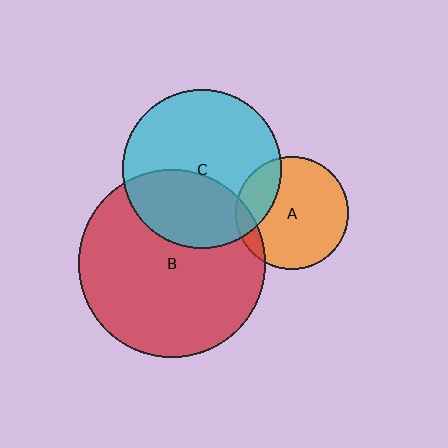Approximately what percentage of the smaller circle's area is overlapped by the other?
Approximately 10%.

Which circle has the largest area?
Circle B (red).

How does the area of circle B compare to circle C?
Approximately 1.4 times.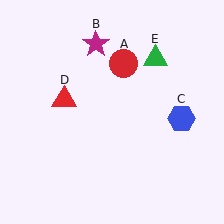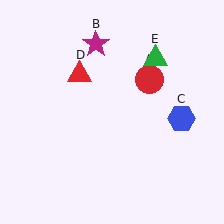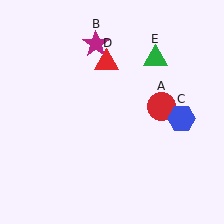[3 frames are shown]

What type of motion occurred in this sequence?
The red circle (object A), red triangle (object D) rotated clockwise around the center of the scene.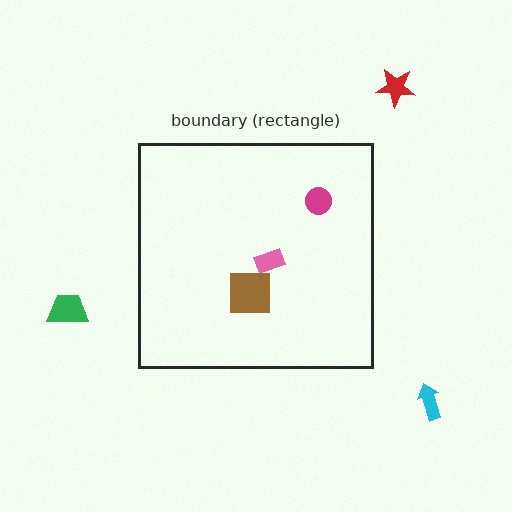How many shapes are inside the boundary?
3 inside, 3 outside.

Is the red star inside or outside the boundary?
Outside.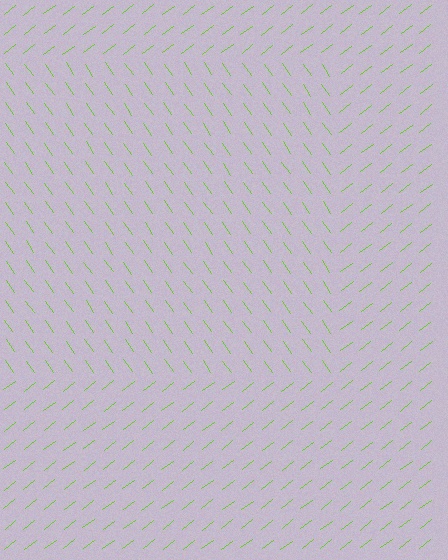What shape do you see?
I see a rectangle.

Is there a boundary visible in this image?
Yes, there is a texture boundary formed by a change in line orientation.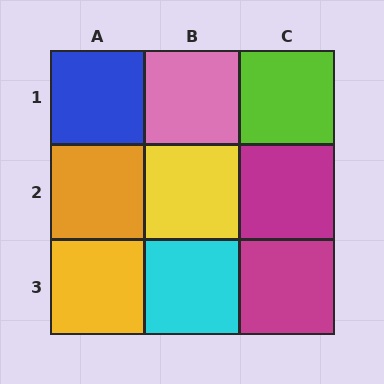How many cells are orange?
1 cell is orange.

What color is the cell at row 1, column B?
Pink.